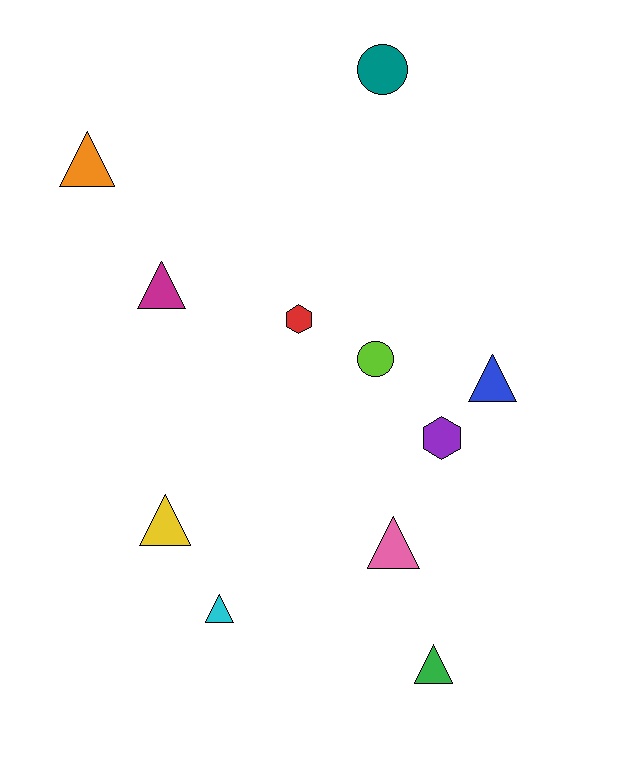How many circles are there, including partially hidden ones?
There are 2 circles.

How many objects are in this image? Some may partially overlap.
There are 11 objects.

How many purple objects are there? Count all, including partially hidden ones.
There is 1 purple object.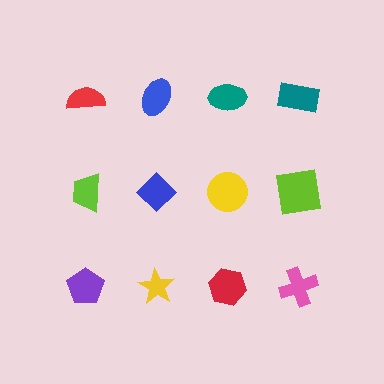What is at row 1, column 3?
A teal ellipse.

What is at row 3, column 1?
A purple pentagon.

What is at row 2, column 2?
A blue diamond.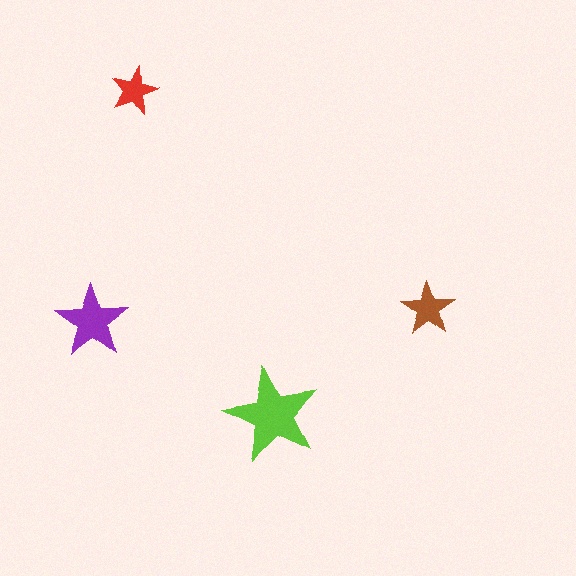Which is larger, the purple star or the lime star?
The lime one.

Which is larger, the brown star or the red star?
The brown one.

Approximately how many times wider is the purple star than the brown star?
About 1.5 times wider.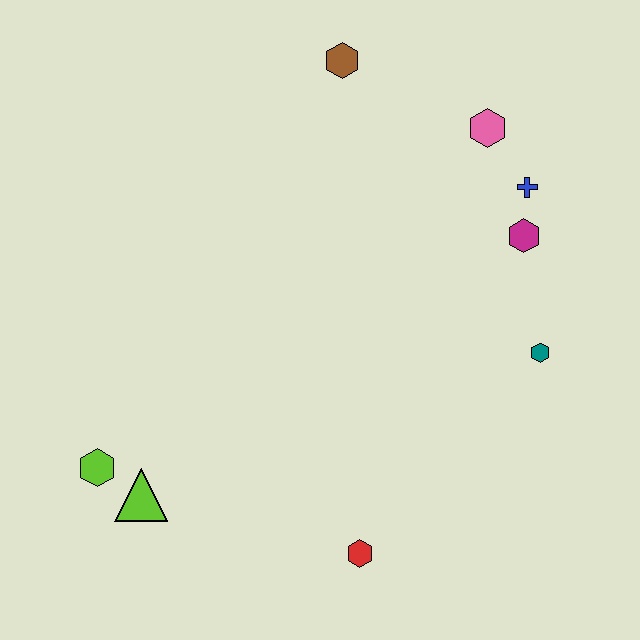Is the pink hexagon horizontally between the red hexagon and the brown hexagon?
No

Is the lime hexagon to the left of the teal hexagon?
Yes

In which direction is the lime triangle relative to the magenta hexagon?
The lime triangle is to the left of the magenta hexagon.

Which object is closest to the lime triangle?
The lime hexagon is closest to the lime triangle.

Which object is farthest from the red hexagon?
The brown hexagon is farthest from the red hexagon.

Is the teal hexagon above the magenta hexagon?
No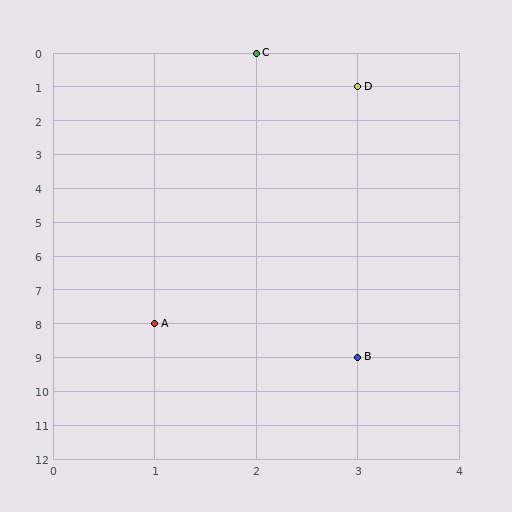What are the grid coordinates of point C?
Point C is at grid coordinates (2, 0).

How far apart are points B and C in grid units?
Points B and C are 1 column and 9 rows apart (about 9.1 grid units diagonally).